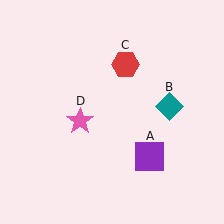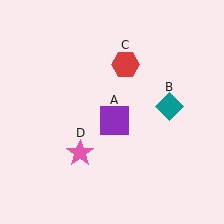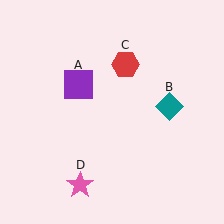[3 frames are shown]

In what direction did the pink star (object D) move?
The pink star (object D) moved down.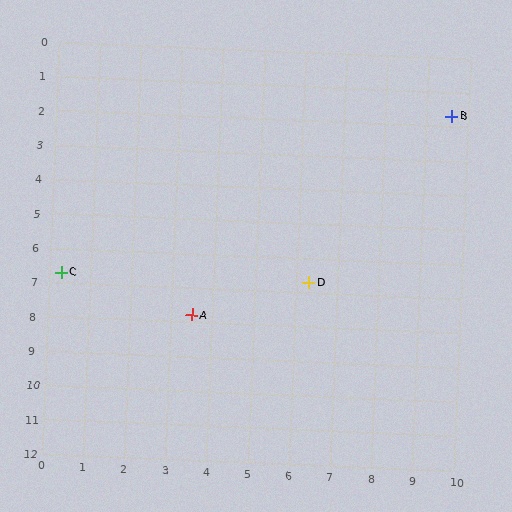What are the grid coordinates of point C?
Point C is at approximately (0.3, 6.7).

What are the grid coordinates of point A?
Point A is at approximately (3.5, 7.8).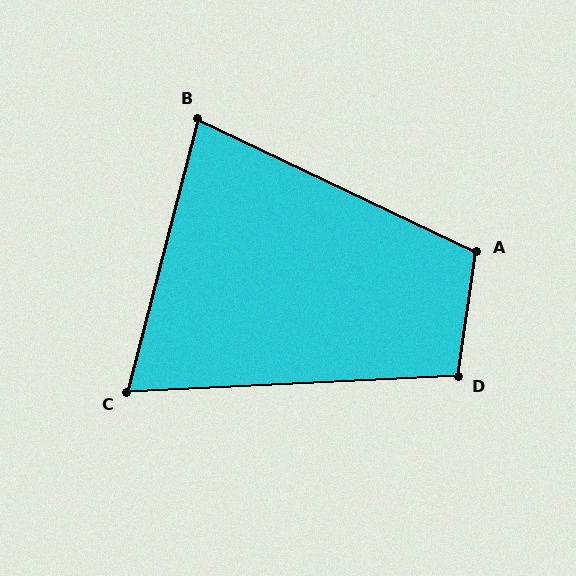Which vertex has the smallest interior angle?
C, at approximately 73 degrees.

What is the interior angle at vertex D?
Approximately 101 degrees (obtuse).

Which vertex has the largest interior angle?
A, at approximately 107 degrees.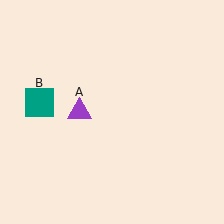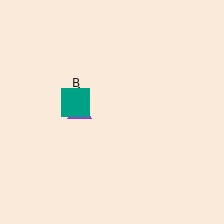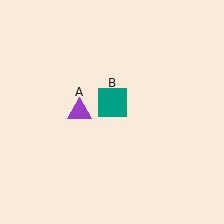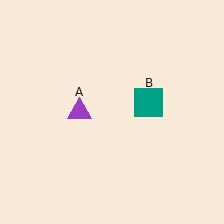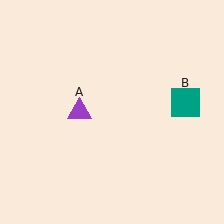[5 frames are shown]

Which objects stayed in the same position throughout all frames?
Purple triangle (object A) remained stationary.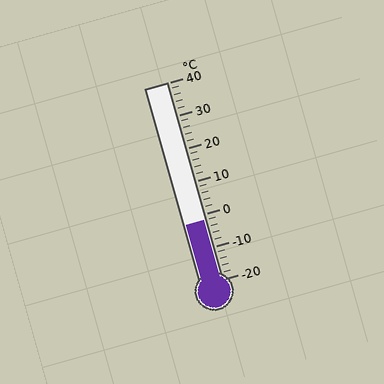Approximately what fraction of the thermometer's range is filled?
The thermometer is filled to approximately 30% of its range.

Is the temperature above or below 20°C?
The temperature is below 20°C.